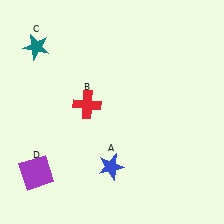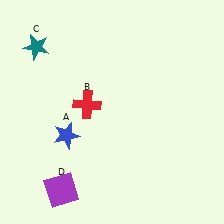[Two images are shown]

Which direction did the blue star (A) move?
The blue star (A) moved left.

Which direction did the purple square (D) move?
The purple square (D) moved right.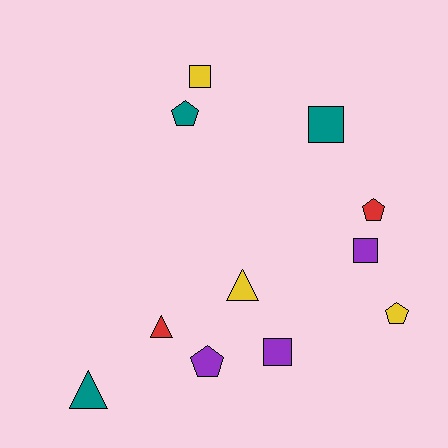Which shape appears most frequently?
Pentagon, with 4 objects.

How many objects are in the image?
There are 11 objects.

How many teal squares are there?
There is 1 teal square.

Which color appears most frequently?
Teal, with 3 objects.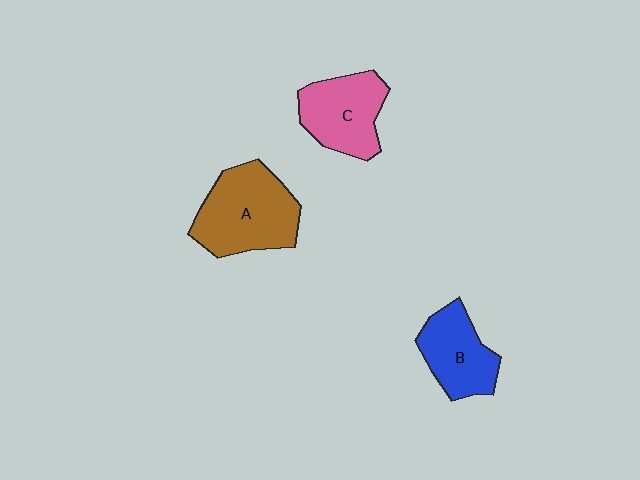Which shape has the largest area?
Shape A (brown).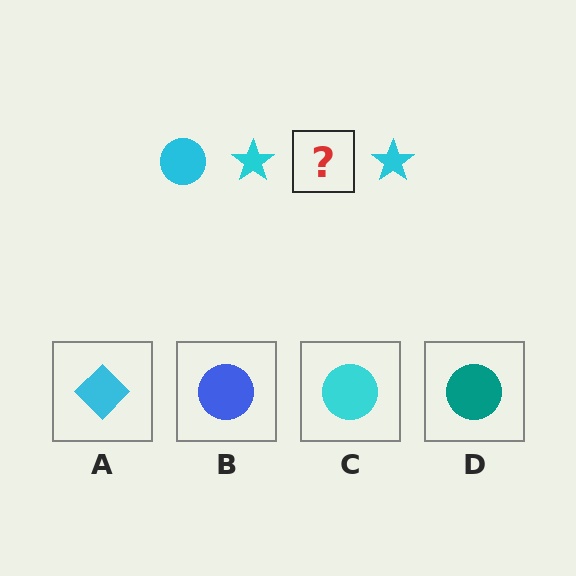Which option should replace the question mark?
Option C.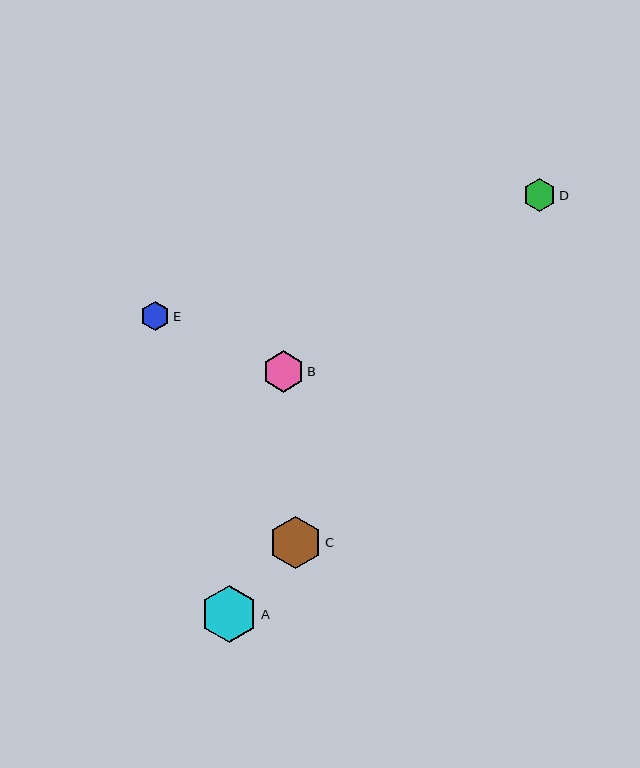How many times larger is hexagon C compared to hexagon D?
Hexagon C is approximately 1.6 times the size of hexagon D.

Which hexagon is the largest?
Hexagon A is the largest with a size of approximately 57 pixels.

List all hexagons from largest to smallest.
From largest to smallest: A, C, B, D, E.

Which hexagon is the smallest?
Hexagon E is the smallest with a size of approximately 29 pixels.